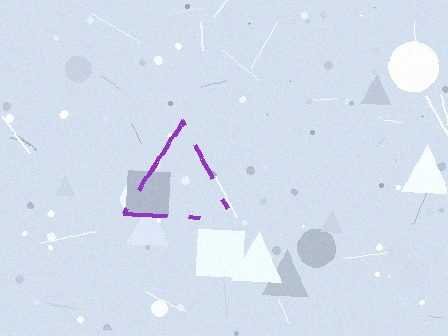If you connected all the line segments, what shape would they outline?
They would outline a triangle.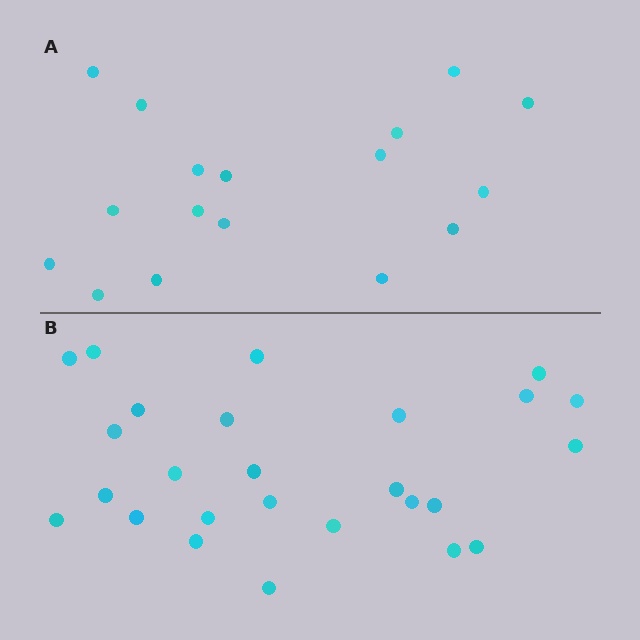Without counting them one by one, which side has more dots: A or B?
Region B (the bottom region) has more dots.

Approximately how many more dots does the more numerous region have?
Region B has roughly 8 or so more dots than region A.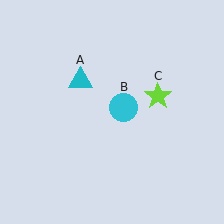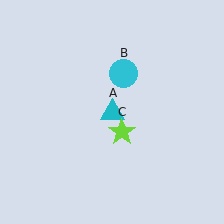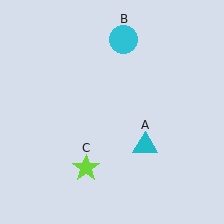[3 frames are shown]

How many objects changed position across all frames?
3 objects changed position: cyan triangle (object A), cyan circle (object B), lime star (object C).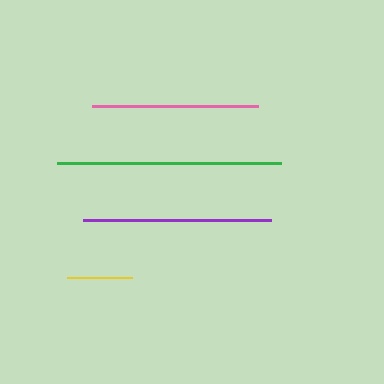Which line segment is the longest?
The green line is the longest at approximately 224 pixels.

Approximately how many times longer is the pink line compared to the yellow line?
The pink line is approximately 2.5 times the length of the yellow line.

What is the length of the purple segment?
The purple segment is approximately 189 pixels long.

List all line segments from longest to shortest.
From longest to shortest: green, purple, pink, yellow.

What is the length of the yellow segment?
The yellow segment is approximately 65 pixels long.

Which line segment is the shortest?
The yellow line is the shortest at approximately 65 pixels.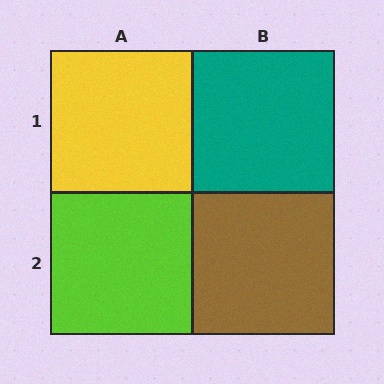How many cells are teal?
1 cell is teal.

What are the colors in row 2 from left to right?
Lime, brown.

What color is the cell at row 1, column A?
Yellow.